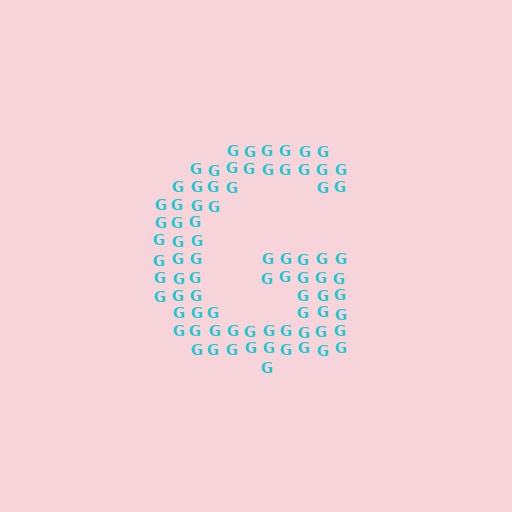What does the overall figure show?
The overall figure shows the letter G.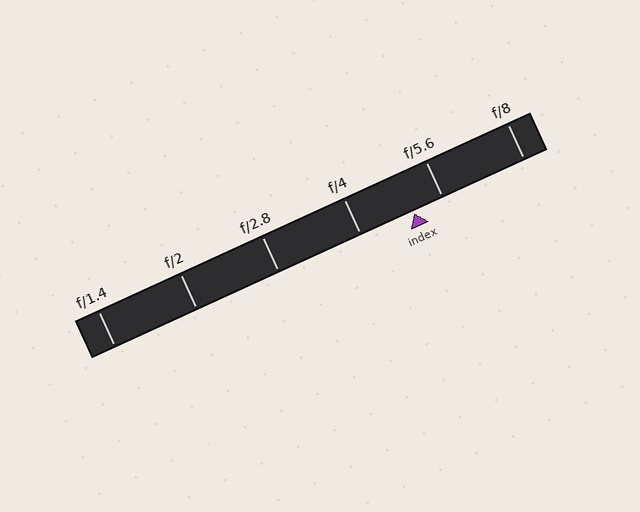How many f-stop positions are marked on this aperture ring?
There are 6 f-stop positions marked.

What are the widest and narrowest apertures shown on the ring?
The widest aperture shown is f/1.4 and the narrowest is f/8.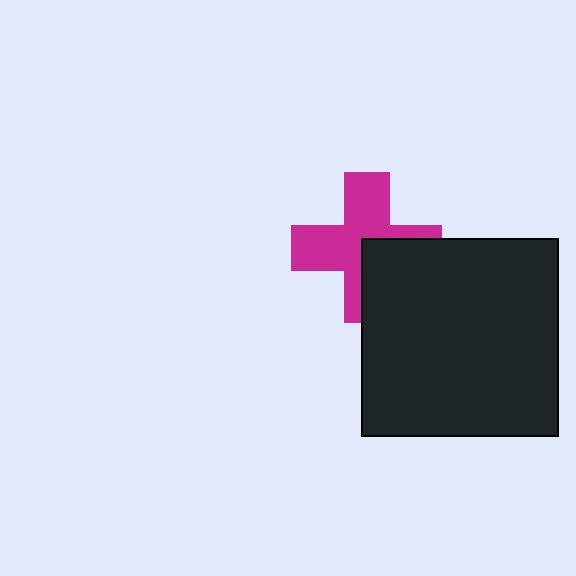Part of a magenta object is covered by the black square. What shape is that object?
It is a cross.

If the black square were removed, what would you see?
You would see the complete magenta cross.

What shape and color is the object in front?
The object in front is a black square.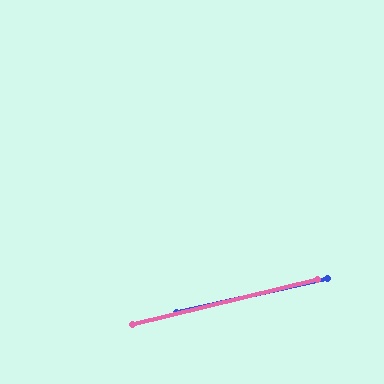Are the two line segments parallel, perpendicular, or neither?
Parallel — their directions differ by only 1.1°.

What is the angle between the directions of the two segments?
Approximately 1 degree.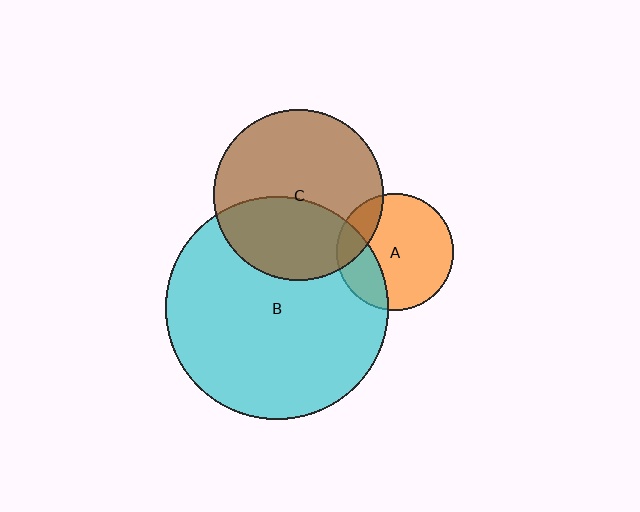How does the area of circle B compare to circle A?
Approximately 3.7 times.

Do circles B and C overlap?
Yes.